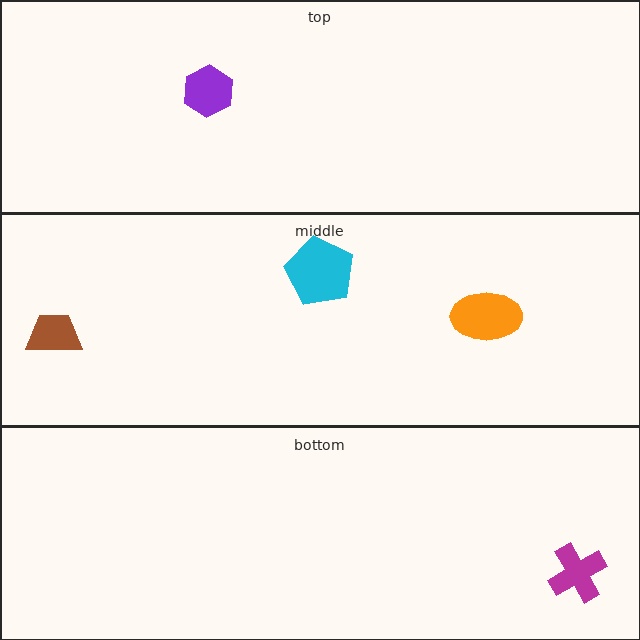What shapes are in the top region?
The purple hexagon.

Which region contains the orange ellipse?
The middle region.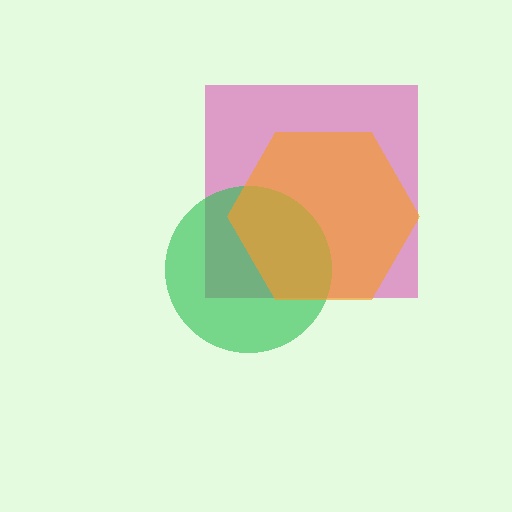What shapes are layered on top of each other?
The layered shapes are: a pink square, a green circle, an orange hexagon.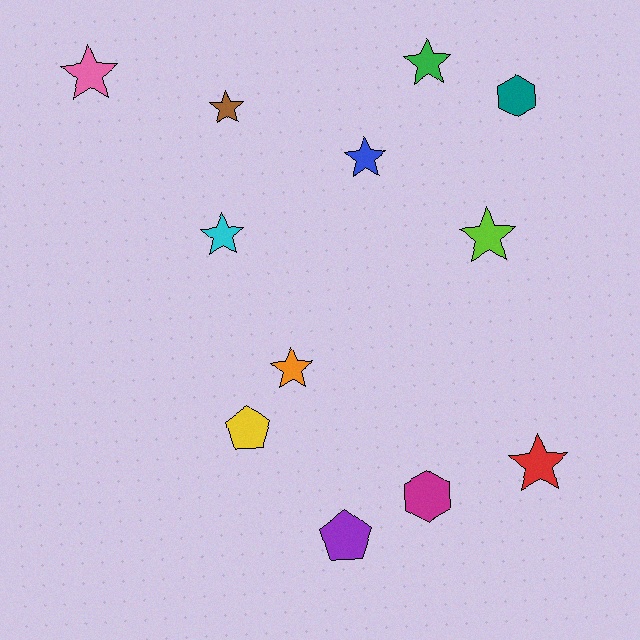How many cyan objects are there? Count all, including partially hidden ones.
There is 1 cyan object.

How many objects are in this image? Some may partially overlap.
There are 12 objects.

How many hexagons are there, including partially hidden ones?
There are 2 hexagons.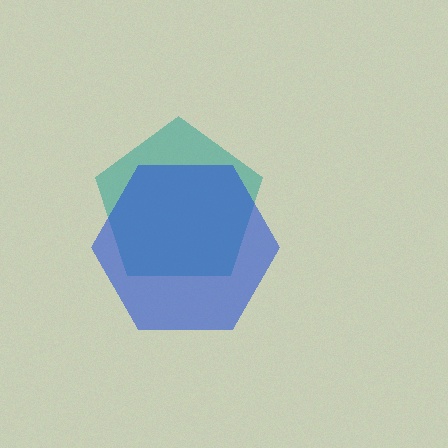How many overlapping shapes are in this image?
There are 2 overlapping shapes in the image.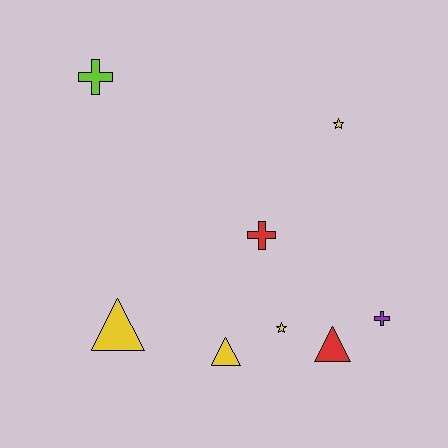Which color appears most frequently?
Yellow, with 4 objects.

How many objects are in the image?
There are 8 objects.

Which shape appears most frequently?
Triangle, with 3 objects.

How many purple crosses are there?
There is 1 purple cross.